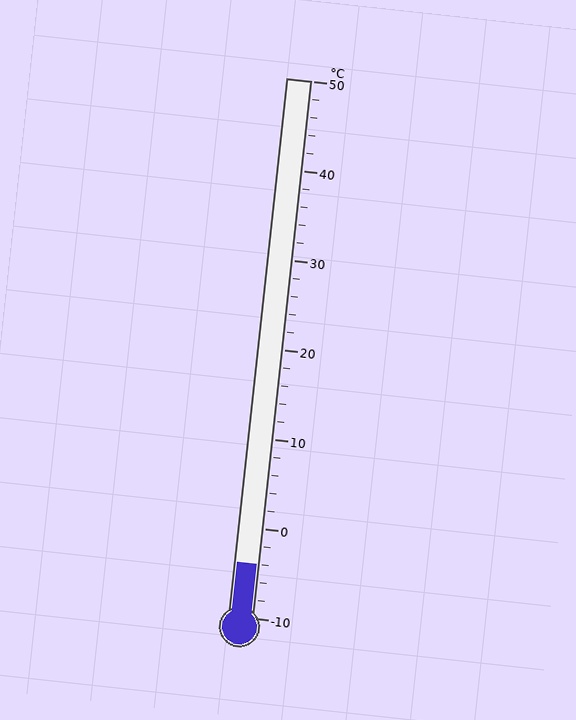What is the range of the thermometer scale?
The thermometer scale ranges from -10°C to 50°C.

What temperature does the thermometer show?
The thermometer shows approximately -4°C.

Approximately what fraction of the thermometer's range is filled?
The thermometer is filled to approximately 10% of its range.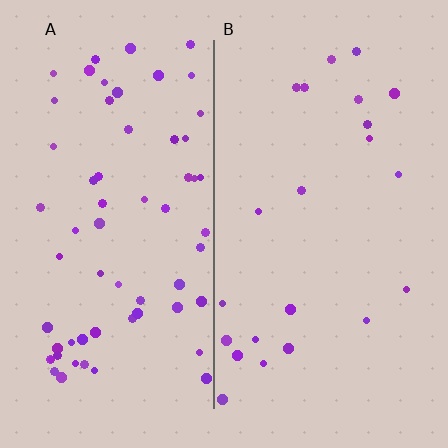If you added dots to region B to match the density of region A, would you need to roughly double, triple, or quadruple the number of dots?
Approximately triple.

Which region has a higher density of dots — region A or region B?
A (the left).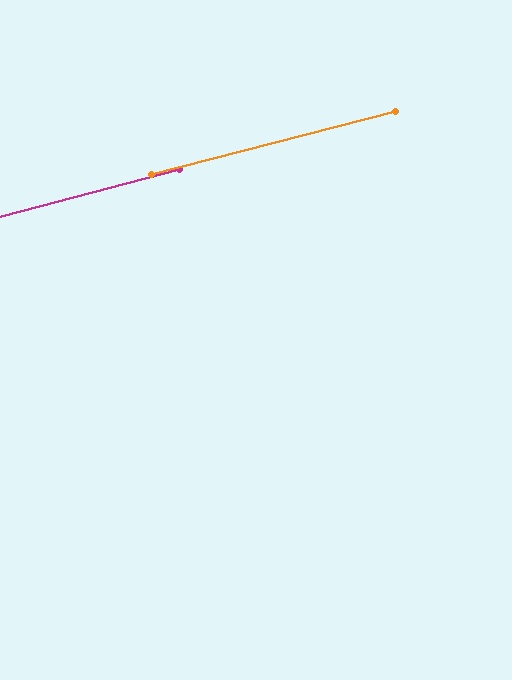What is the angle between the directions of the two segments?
Approximately 0 degrees.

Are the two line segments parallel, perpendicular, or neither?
Parallel — their directions differ by only 0.4°.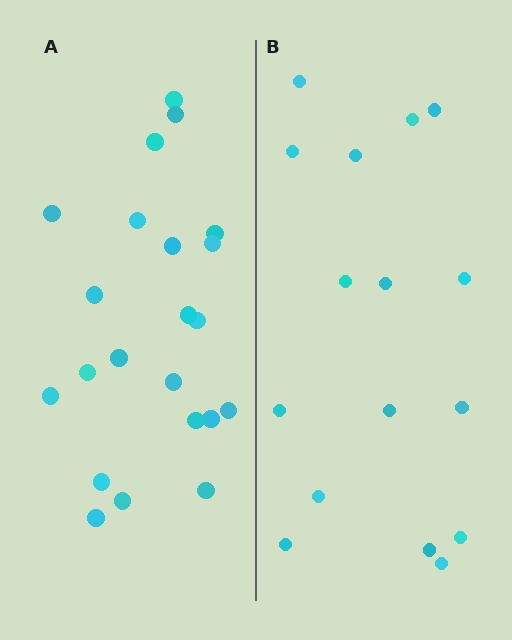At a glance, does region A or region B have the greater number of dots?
Region A (the left region) has more dots.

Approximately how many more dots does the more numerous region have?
Region A has about 6 more dots than region B.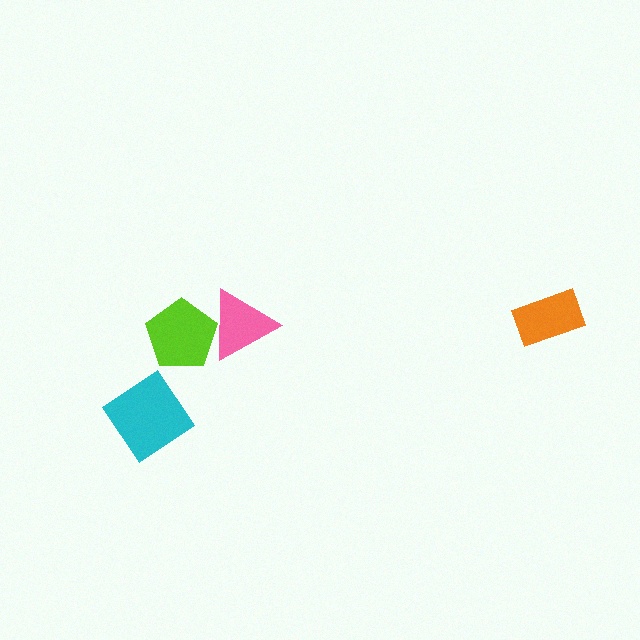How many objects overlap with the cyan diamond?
0 objects overlap with the cyan diamond.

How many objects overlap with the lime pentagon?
1 object overlaps with the lime pentagon.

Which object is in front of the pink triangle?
The lime pentagon is in front of the pink triangle.